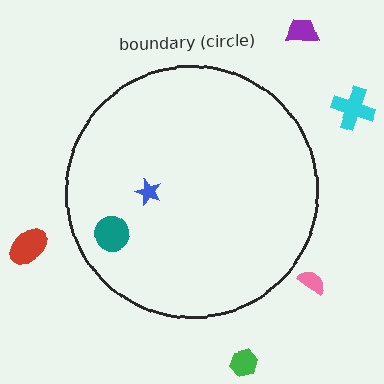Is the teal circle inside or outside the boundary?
Inside.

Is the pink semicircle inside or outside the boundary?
Outside.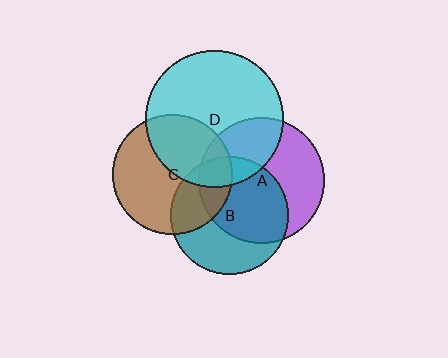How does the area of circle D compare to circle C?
Approximately 1.3 times.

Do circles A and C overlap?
Yes.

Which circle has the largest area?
Circle D (cyan).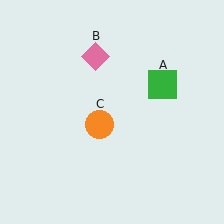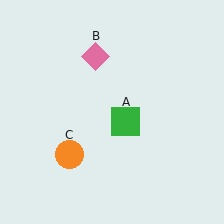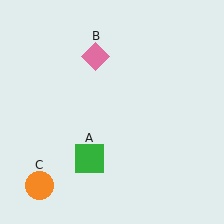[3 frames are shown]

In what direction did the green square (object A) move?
The green square (object A) moved down and to the left.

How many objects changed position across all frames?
2 objects changed position: green square (object A), orange circle (object C).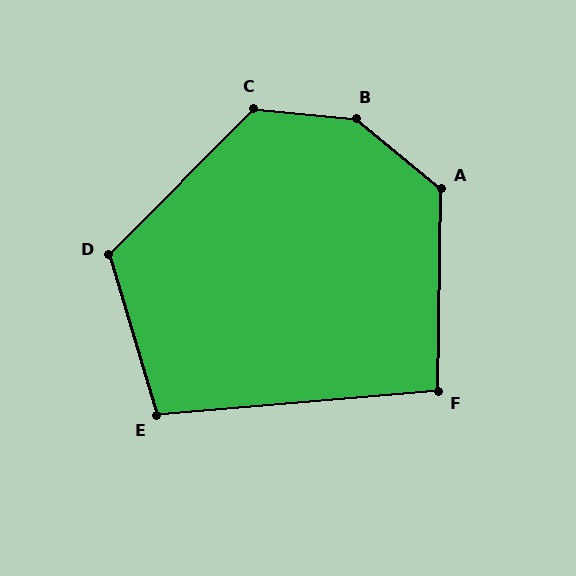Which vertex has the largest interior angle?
B, at approximately 146 degrees.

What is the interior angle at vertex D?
Approximately 118 degrees (obtuse).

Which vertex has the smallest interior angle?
F, at approximately 96 degrees.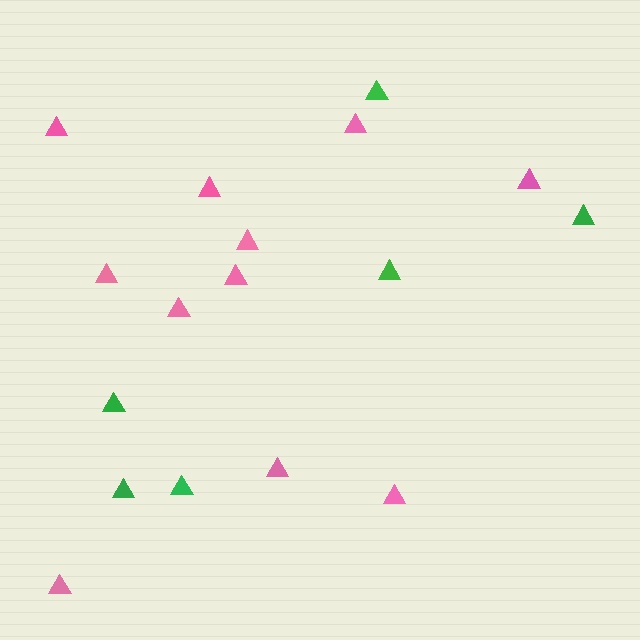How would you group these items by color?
There are 2 groups: one group of pink triangles (11) and one group of green triangles (6).